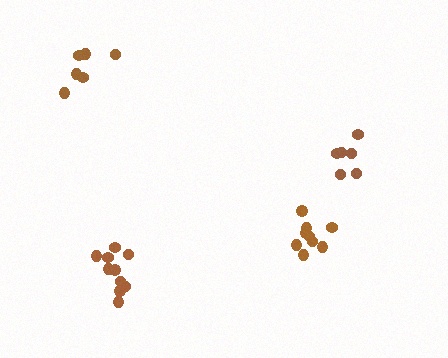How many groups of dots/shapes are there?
There are 4 groups.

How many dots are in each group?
Group 1: 9 dots, Group 2: 10 dots, Group 3: 6 dots, Group 4: 6 dots (31 total).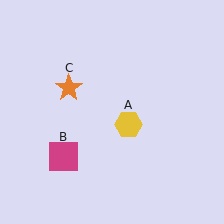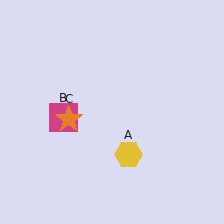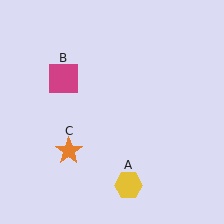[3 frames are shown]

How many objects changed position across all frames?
3 objects changed position: yellow hexagon (object A), magenta square (object B), orange star (object C).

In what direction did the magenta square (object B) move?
The magenta square (object B) moved up.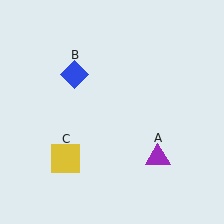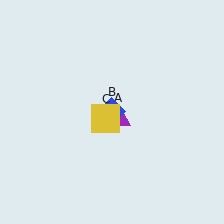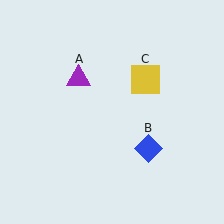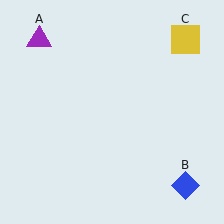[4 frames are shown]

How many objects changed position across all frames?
3 objects changed position: purple triangle (object A), blue diamond (object B), yellow square (object C).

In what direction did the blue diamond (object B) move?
The blue diamond (object B) moved down and to the right.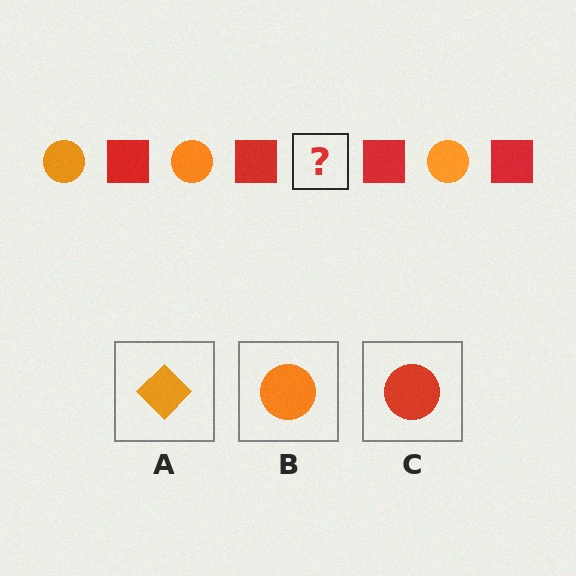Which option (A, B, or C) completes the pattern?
B.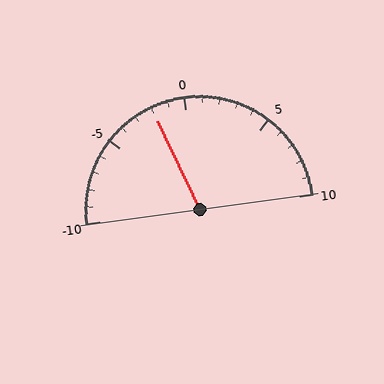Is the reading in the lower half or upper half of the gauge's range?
The reading is in the lower half of the range (-10 to 10).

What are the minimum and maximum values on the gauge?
The gauge ranges from -10 to 10.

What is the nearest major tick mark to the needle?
The nearest major tick mark is 0.